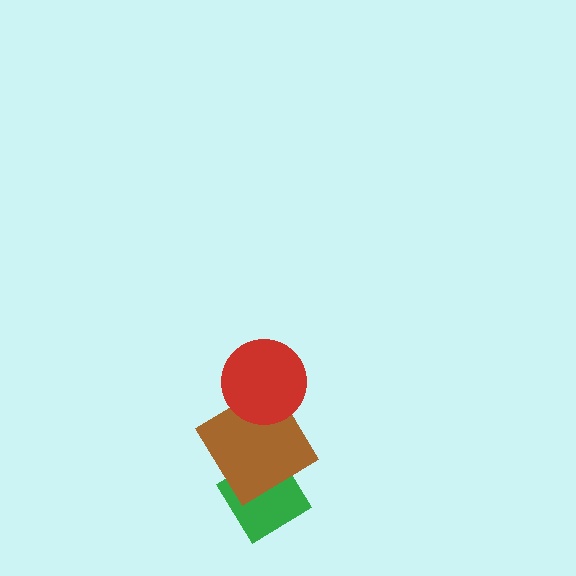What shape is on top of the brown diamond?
The red circle is on top of the brown diamond.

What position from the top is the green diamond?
The green diamond is 3rd from the top.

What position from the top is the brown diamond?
The brown diamond is 2nd from the top.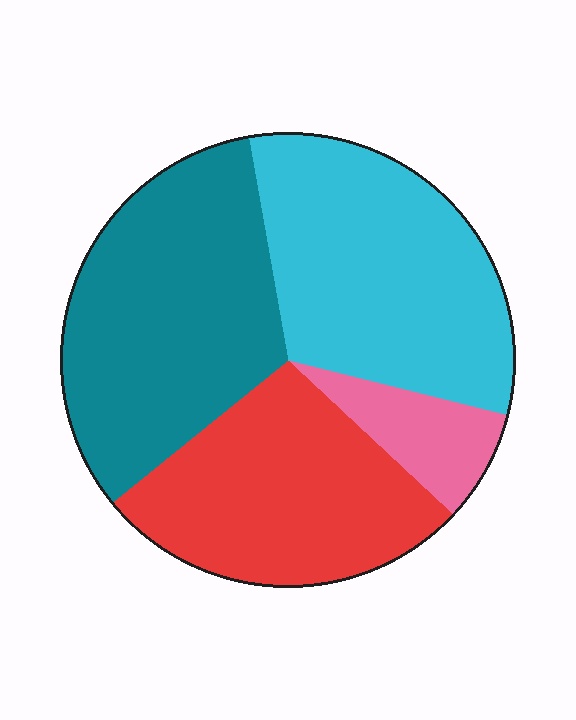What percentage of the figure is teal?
Teal takes up about one third (1/3) of the figure.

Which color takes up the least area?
Pink, at roughly 10%.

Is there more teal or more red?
Teal.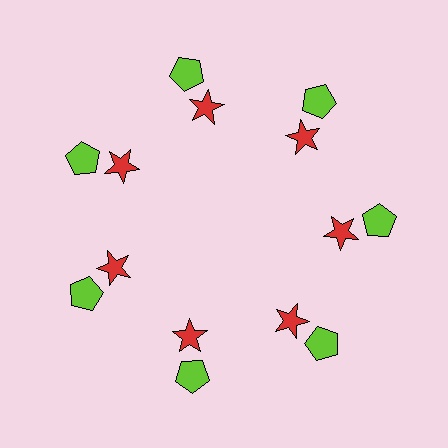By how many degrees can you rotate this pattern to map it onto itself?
The pattern maps onto itself every 51 degrees of rotation.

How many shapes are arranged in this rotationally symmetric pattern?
There are 14 shapes, arranged in 7 groups of 2.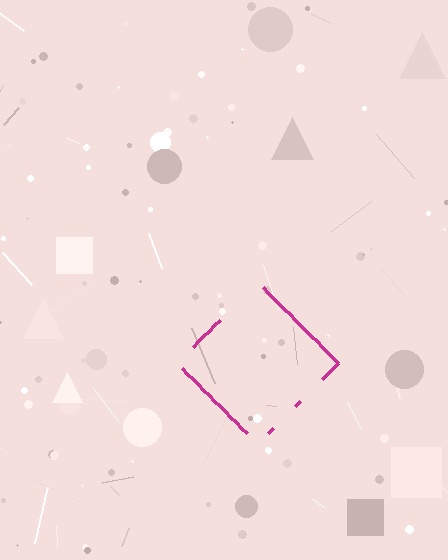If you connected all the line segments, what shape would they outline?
They would outline a diamond.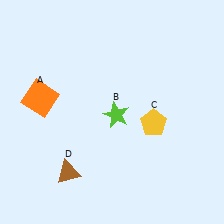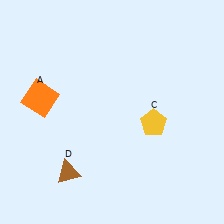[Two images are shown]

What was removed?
The lime star (B) was removed in Image 2.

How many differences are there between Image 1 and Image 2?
There is 1 difference between the two images.